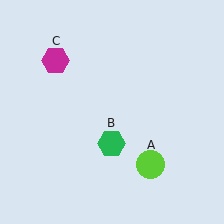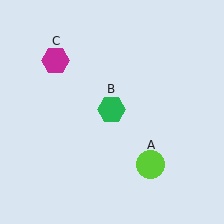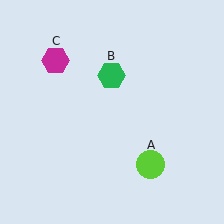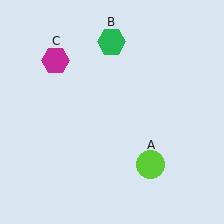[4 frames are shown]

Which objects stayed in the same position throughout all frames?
Lime circle (object A) and magenta hexagon (object C) remained stationary.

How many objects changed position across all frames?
1 object changed position: green hexagon (object B).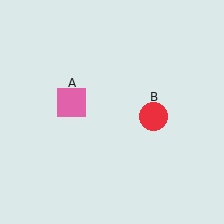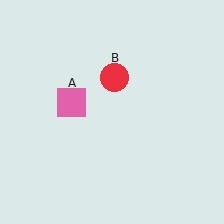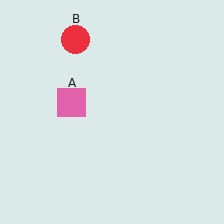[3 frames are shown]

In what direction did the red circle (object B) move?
The red circle (object B) moved up and to the left.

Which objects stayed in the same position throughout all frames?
Pink square (object A) remained stationary.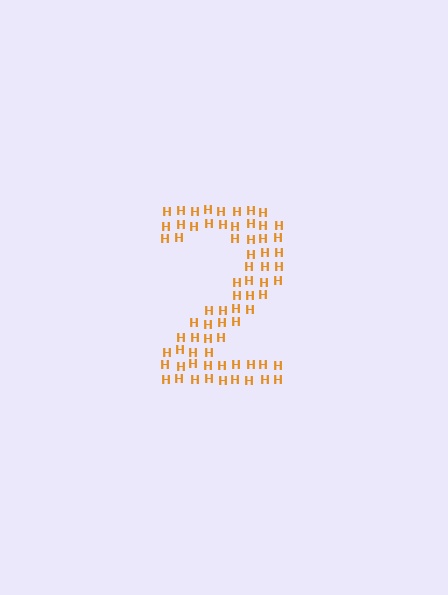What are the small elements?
The small elements are letter H's.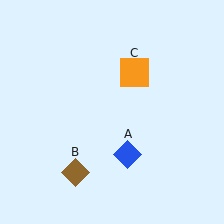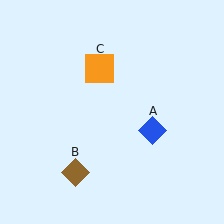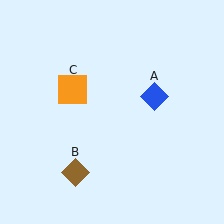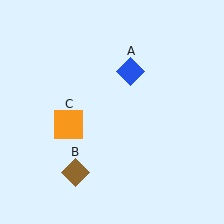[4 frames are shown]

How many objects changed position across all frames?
2 objects changed position: blue diamond (object A), orange square (object C).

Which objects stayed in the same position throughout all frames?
Brown diamond (object B) remained stationary.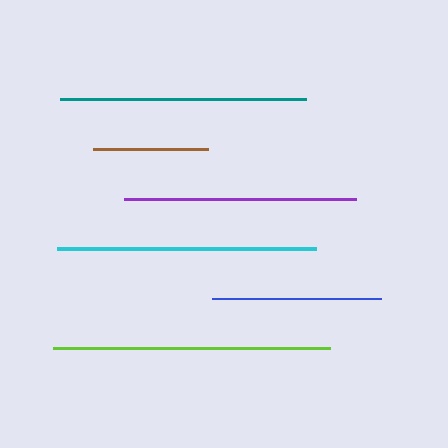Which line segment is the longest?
The lime line is the longest at approximately 277 pixels.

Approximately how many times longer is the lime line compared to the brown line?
The lime line is approximately 2.4 times the length of the brown line.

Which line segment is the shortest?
The brown line is the shortest at approximately 115 pixels.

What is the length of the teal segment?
The teal segment is approximately 246 pixels long.